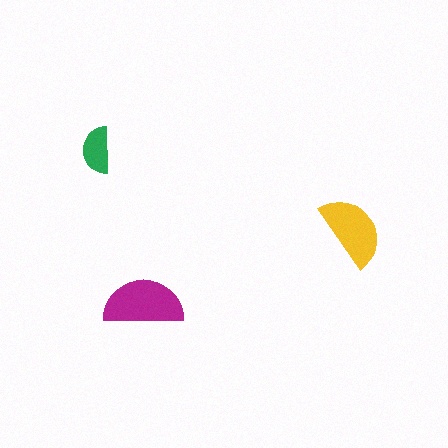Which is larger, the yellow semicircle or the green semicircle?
The yellow one.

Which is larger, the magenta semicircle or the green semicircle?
The magenta one.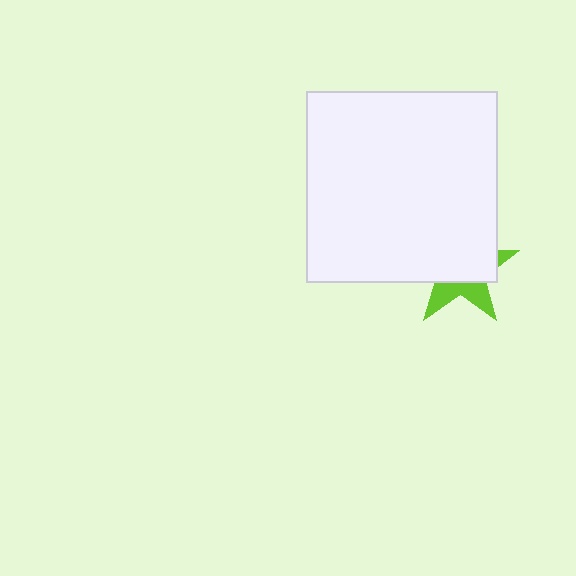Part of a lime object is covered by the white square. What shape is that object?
It is a star.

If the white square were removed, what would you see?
You would see the complete lime star.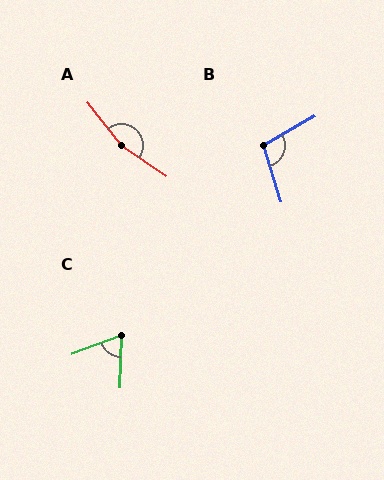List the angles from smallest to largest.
C (68°), B (103°), A (163°).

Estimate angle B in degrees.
Approximately 103 degrees.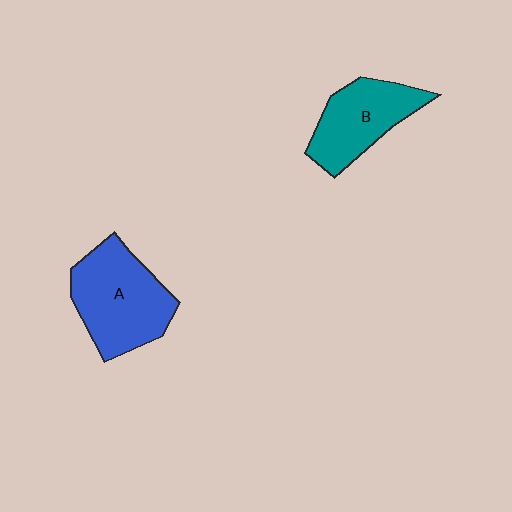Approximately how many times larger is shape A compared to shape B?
Approximately 1.3 times.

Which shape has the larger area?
Shape A (blue).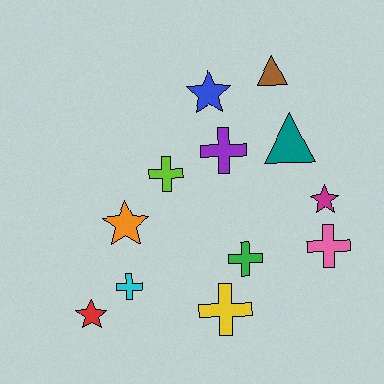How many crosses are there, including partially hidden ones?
There are 6 crosses.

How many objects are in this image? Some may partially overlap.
There are 12 objects.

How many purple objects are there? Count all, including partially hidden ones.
There is 1 purple object.